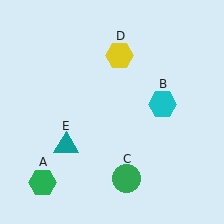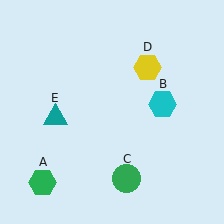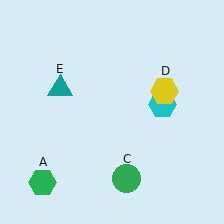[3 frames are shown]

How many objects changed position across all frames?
2 objects changed position: yellow hexagon (object D), teal triangle (object E).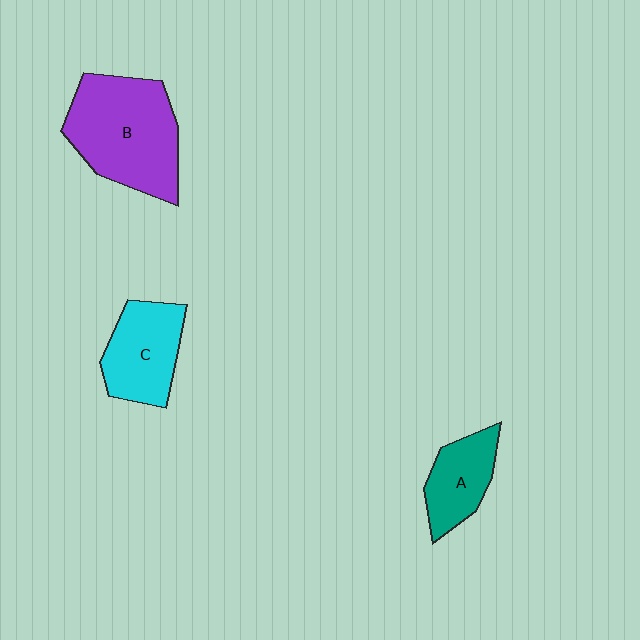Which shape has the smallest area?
Shape A (teal).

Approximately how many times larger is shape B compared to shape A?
Approximately 2.0 times.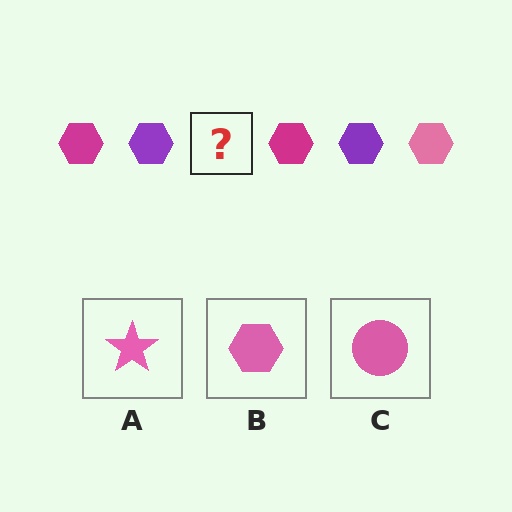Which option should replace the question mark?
Option B.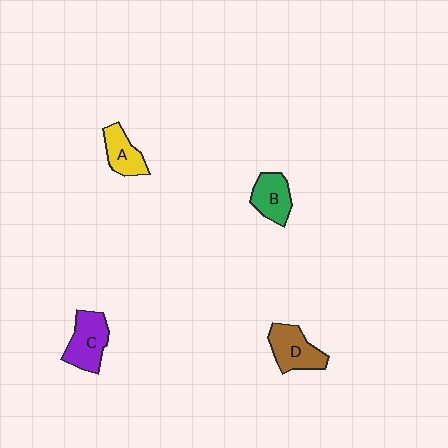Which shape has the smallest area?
Shape A (yellow).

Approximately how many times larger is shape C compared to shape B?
Approximately 1.3 times.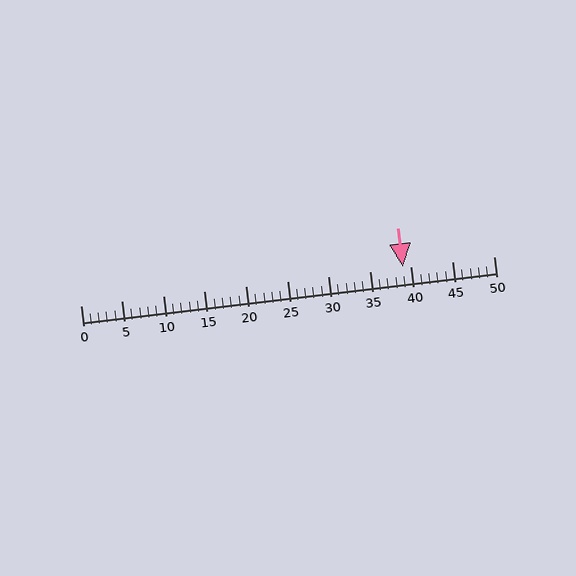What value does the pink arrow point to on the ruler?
The pink arrow points to approximately 39.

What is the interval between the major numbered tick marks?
The major tick marks are spaced 5 units apart.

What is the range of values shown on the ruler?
The ruler shows values from 0 to 50.